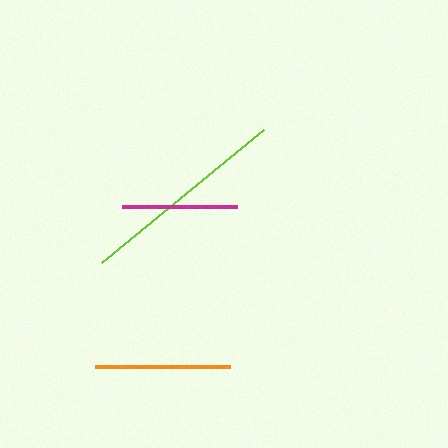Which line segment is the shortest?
The magenta line is the shortest at approximately 115 pixels.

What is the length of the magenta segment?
The magenta segment is approximately 115 pixels long.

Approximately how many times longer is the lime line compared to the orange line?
The lime line is approximately 1.5 times the length of the orange line.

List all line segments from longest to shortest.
From longest to shortest: lime, orange, magenta.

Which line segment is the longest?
The lime line is the longest at approximately 209 pixels.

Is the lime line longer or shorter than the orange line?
The lime line is longer than the orange line.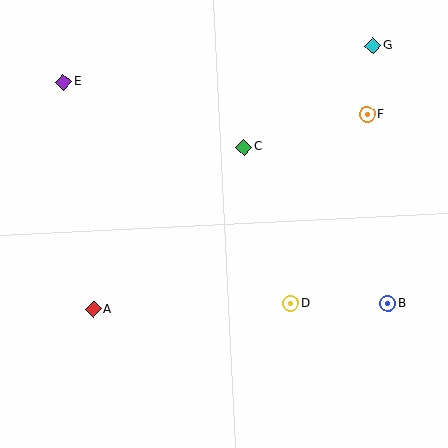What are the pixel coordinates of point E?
Point E is at (64, 82).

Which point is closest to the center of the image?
Point C at (244, 147) is closest to the center.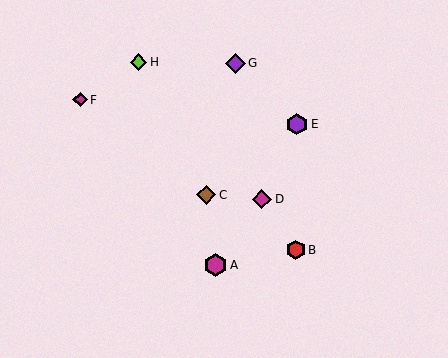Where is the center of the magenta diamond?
The center of the magenta diamond is at (80, 100).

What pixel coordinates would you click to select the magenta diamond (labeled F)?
Click at (80, 100) to select the magenta diamond F.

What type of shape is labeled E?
Shape E is a purple hexagon.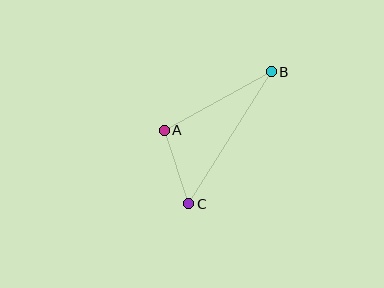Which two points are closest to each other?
Points A and C are closest to each other.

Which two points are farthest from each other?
Points B and C are farthest from each other.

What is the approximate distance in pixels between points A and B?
The distance between A and B is approximately 122 pixels.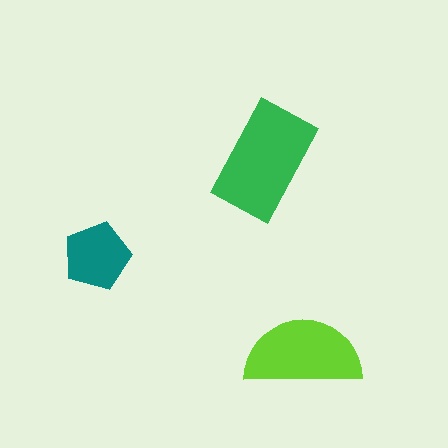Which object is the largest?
The green rectangle.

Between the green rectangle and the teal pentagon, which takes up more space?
The green rectangle.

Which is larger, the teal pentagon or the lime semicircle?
The lime semicircle.